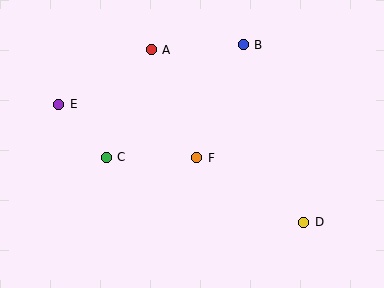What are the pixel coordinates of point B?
Point B is at (243, 45).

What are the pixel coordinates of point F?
Point F is at (197, 158).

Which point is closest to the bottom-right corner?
Point D is closest to the bottom-right corner.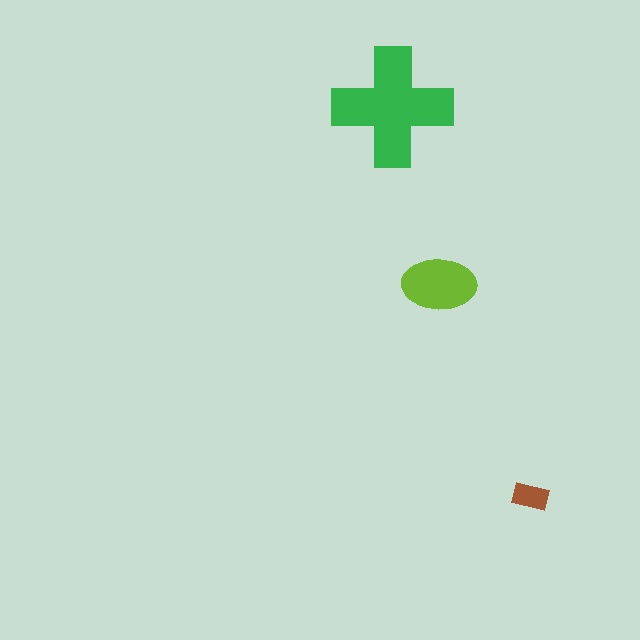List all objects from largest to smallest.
The green cross, the lime ellipse, the brown rectangle.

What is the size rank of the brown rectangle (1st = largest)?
3rd.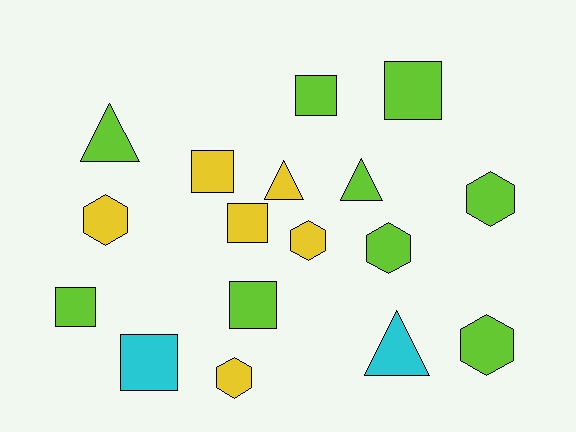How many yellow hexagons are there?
There are 3 yellow hexagons.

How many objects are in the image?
There are 17 objects.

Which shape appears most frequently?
Square, with 7 objects.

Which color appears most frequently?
Lime, with 9 objects.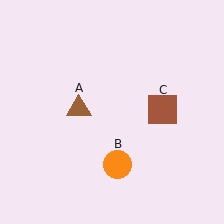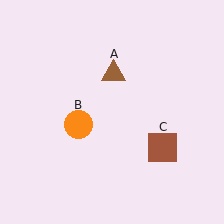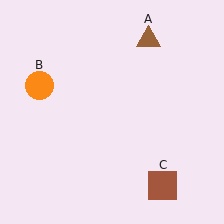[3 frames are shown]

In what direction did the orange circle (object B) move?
The orange circle (object B) moved up and to the left.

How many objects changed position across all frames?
3 objects changed position: brown triangle (object A), orange circle (object B), brown square (object C).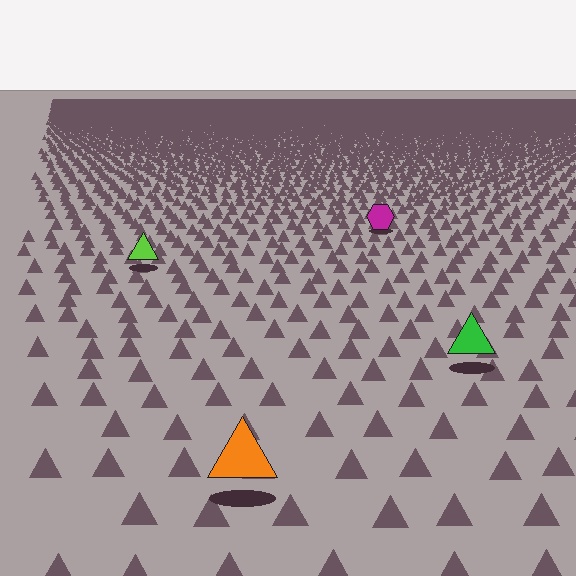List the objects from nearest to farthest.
From nearest to farthest: the orange triangle, the green triangle, the lime triangle, the magenta hexagon.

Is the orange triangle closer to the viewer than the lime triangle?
Yes. The orange triangle is closer — you can tell from the texture gradient: the ground texture is coarser near it.